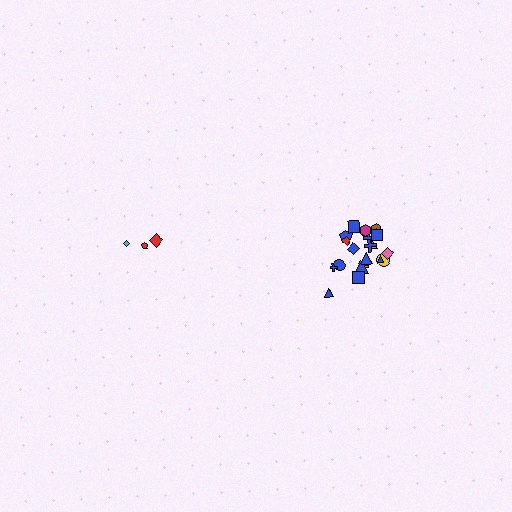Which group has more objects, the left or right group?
The right group.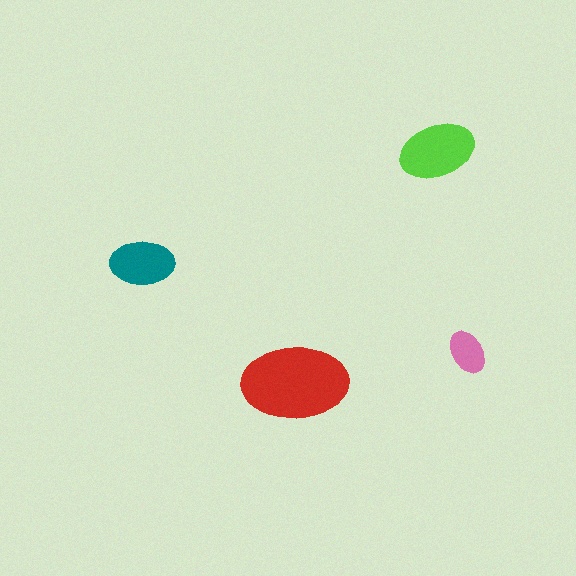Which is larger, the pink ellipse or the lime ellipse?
The lime one.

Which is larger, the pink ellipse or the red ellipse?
The red one.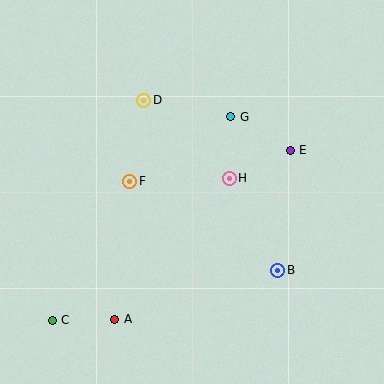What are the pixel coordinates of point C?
Point C is at (52, 320).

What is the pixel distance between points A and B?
The distance between A and B is 170 pixels.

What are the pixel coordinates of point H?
Point H is at (229, 178).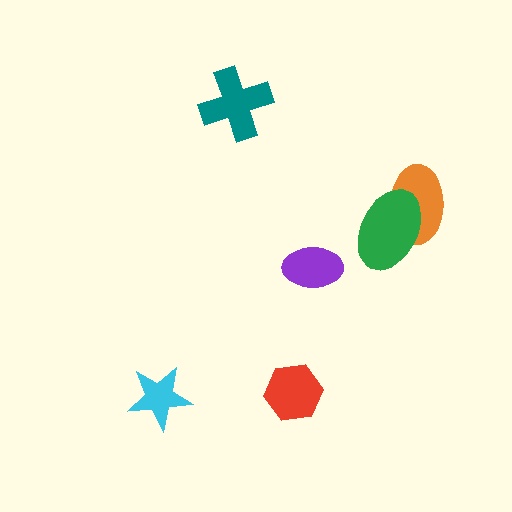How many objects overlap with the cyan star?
0 objects overlap with the cyan star.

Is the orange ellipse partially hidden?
Yes, it is partially covered by another shape.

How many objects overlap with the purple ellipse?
0 objects overlap with the purple ellipse.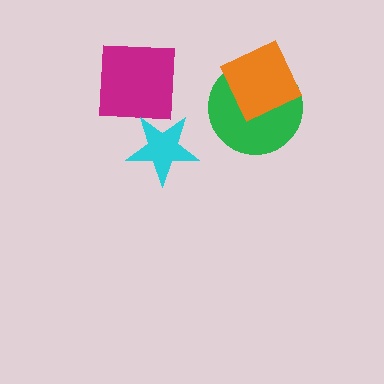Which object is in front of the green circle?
The orange square is in front of the green circle.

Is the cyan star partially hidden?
No, no other shape covers it.